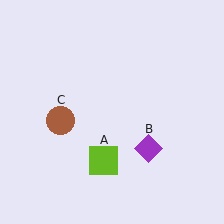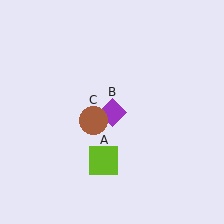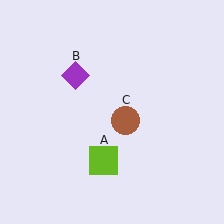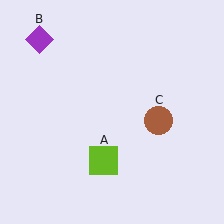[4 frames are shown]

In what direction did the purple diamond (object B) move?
The purple diamond (object B) moved up and to the left.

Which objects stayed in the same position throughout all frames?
Lime square (object A) remained stationary.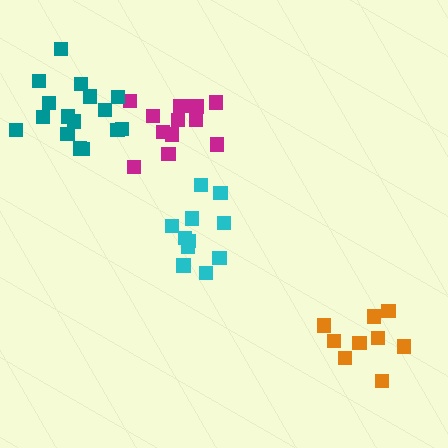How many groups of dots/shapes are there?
There are 4 groups.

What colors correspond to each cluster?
The clusters are colored: magenta, teal, orange, cyan.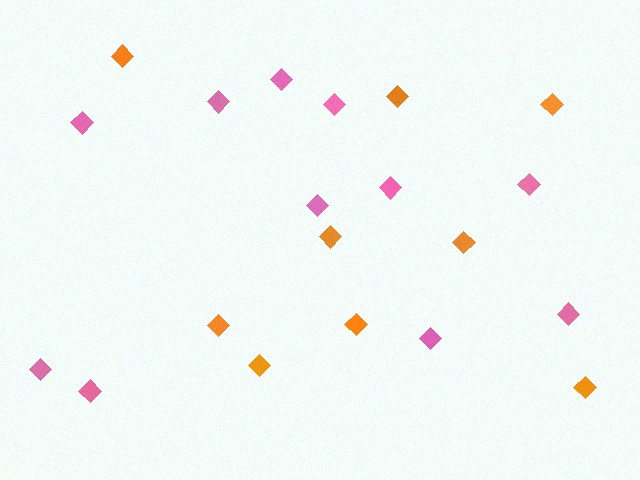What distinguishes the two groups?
There are 2 groups: one group of orange diamonds (9) and one group of pink diamonds (11).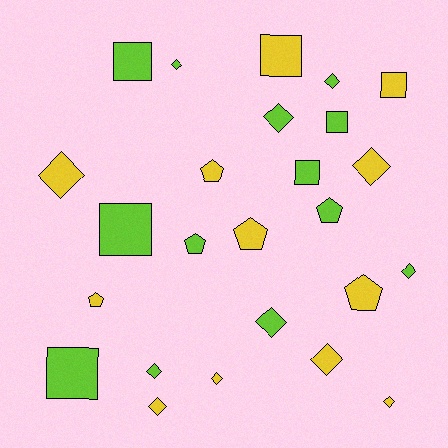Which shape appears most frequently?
Diamond, with 12 objects.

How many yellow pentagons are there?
There are 4 yellow pentagons.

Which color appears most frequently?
Lime, with 13 objects.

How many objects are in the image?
There are 25 objects.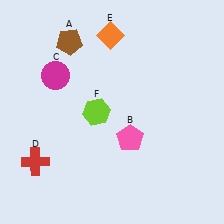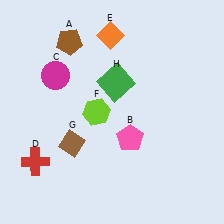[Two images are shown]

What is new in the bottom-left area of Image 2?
A brown diamond (G) was added in the bottom-left area of Image 2.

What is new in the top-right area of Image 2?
A green square (H) was added in the top-right area of Image 2.